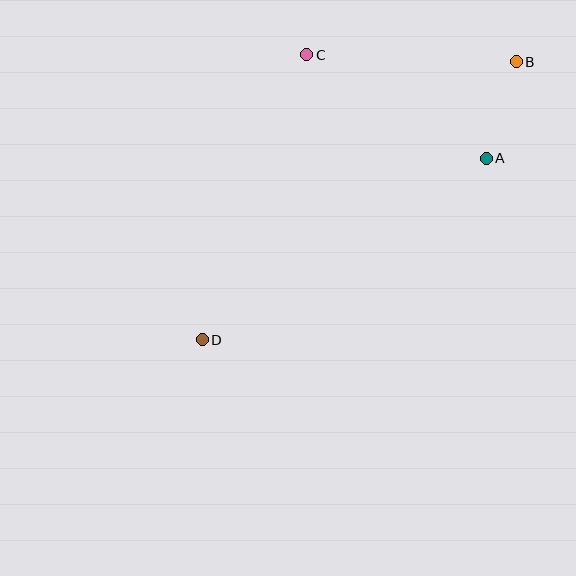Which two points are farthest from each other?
Points B and D are farthest from each other.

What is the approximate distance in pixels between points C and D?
The distance between C and D is approximately 304 pixels.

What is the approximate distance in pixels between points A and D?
The distance between A and D is approximately 337 pixels.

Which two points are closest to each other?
Points A and B are closest to each other.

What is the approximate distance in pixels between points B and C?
The distance between B and C is approximately 210 pixels.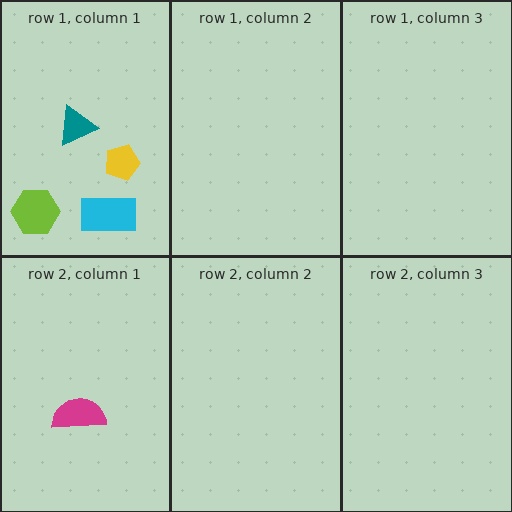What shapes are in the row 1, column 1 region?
The yellow pentagon, the lime hexagon, the teal triangle, the cyan rectangle.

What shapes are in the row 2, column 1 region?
The magenta semicircle.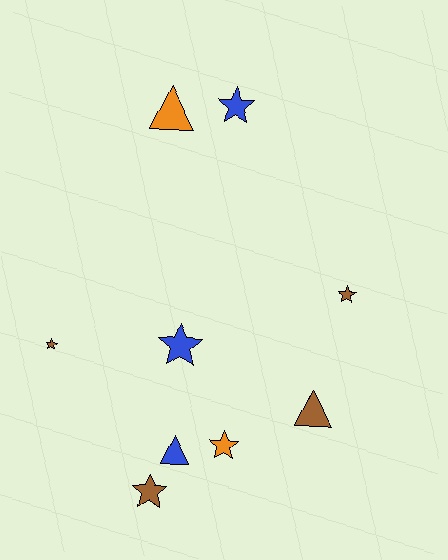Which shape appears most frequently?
Star, with 6 objects.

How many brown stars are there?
There are 3 brown stars.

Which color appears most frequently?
Brown, with 4 objects.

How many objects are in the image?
There are 9 objects.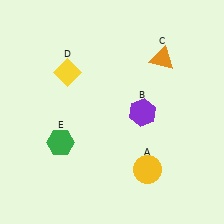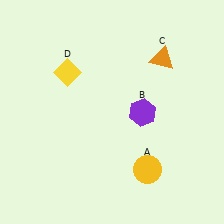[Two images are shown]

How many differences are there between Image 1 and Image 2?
There is 1 difference between the two images.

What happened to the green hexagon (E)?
The green hexagon (E) was removed in Image 2. It was in the bottom-left area of Image 1.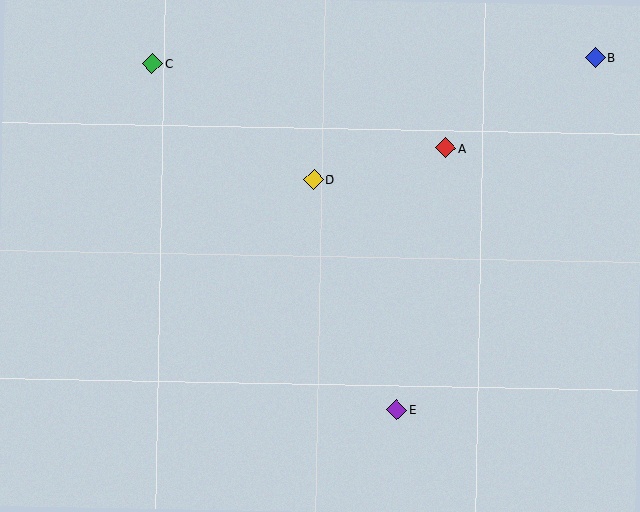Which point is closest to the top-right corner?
Point B is closest to the top-right corner.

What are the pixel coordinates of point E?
Point E is at (397, 410).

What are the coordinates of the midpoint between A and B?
The midpoint between A and B is at (520, 103).